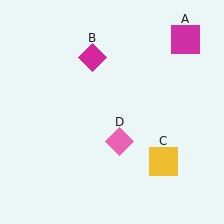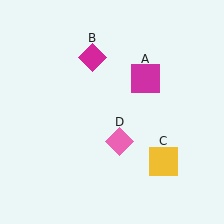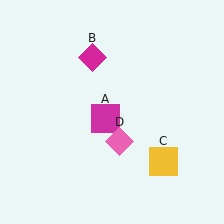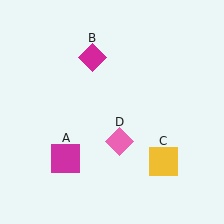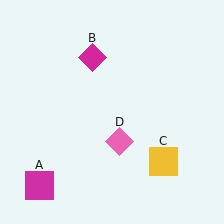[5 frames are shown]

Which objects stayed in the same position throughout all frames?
Magenta diamond (object B) and yellow square (object C) and pink diamond (object D) remained stationary.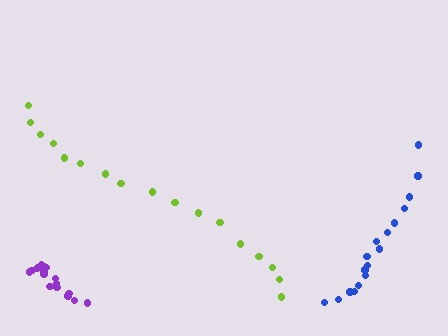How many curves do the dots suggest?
There are 3 distinct paths.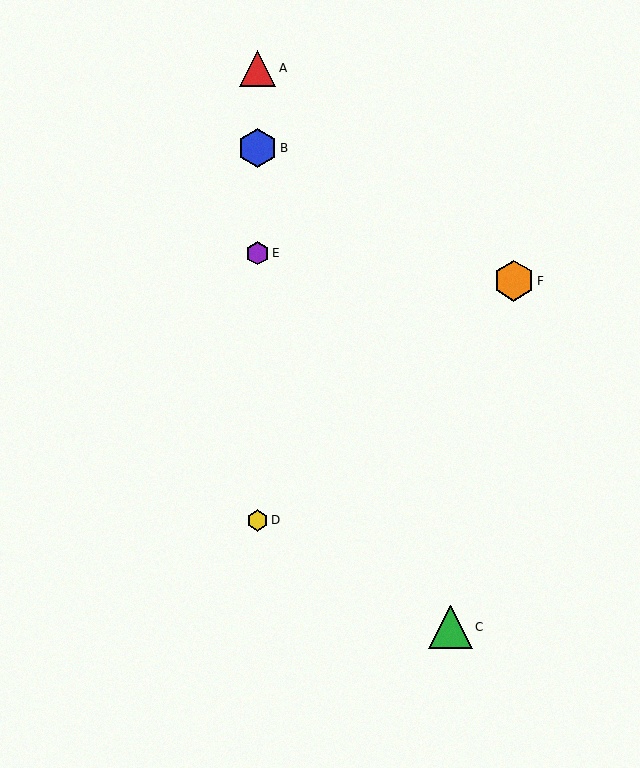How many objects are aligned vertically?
4 objects (A, B, D, E) are aligned vertically.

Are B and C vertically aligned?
No, B is at x≈258 and C is at x≈450.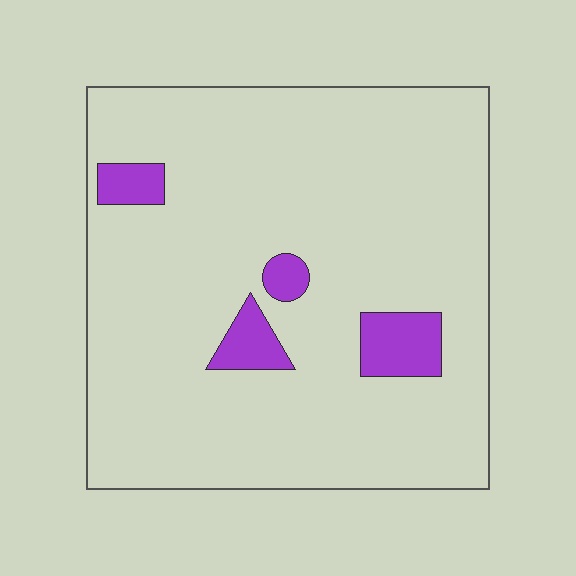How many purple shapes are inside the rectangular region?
4.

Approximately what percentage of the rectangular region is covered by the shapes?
Approximately 10%.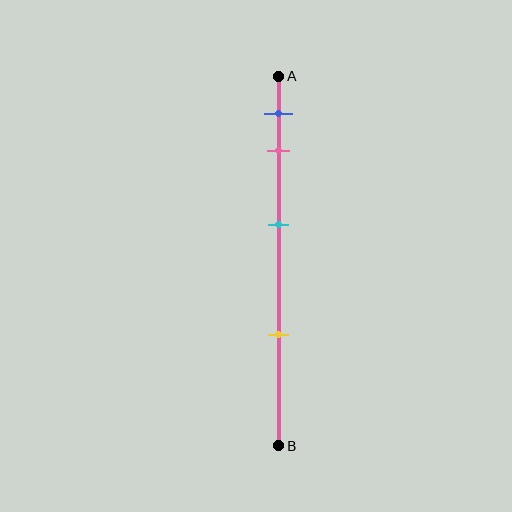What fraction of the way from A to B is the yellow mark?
The yellow mark is approximately 70% (0.7) of the way from A to B.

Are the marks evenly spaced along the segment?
No, the marks are not evenly spaced.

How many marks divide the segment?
There are 4 marks dividing the segment.